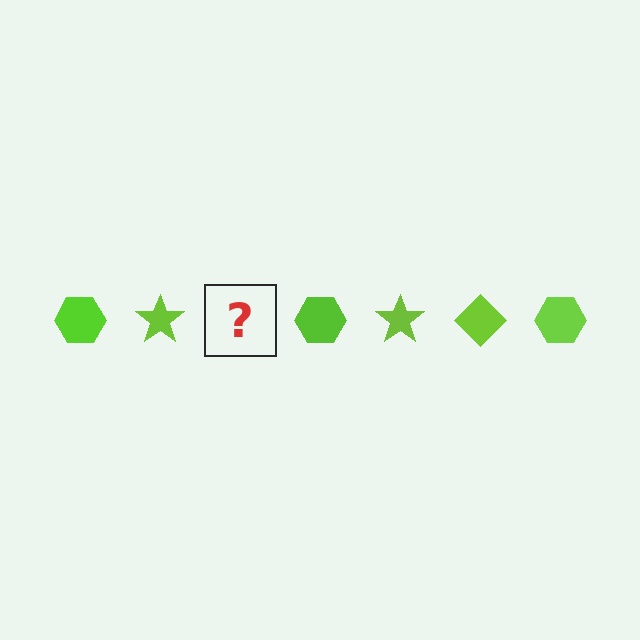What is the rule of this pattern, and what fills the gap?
The rule is that the pattern cycles through hexagon, star, diamond shapes in lime. The gap should be filled with a lime diamond.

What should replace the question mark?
The question mark should be replaced with a lime diamond.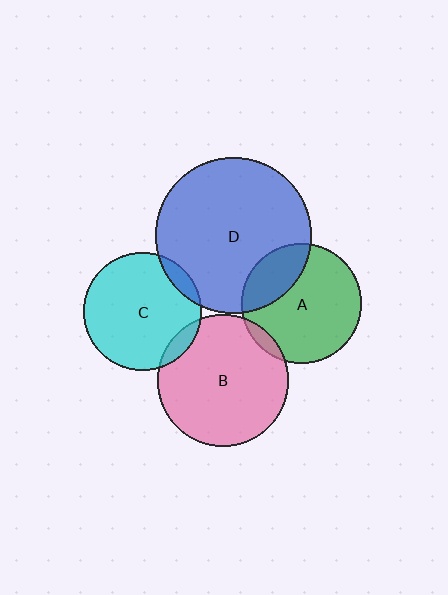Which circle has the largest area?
Circle D (blue).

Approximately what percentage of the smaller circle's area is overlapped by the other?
Approximately 5%.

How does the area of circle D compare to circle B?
Approximately 1.4 times.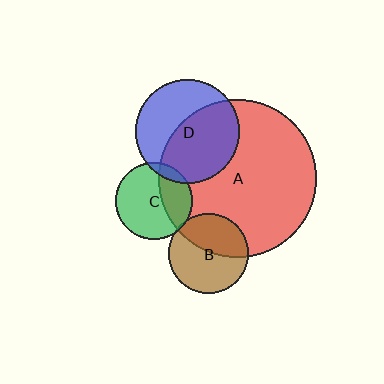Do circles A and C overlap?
Yes.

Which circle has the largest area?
Circle A (red).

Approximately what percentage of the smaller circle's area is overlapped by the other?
Approximately 30%.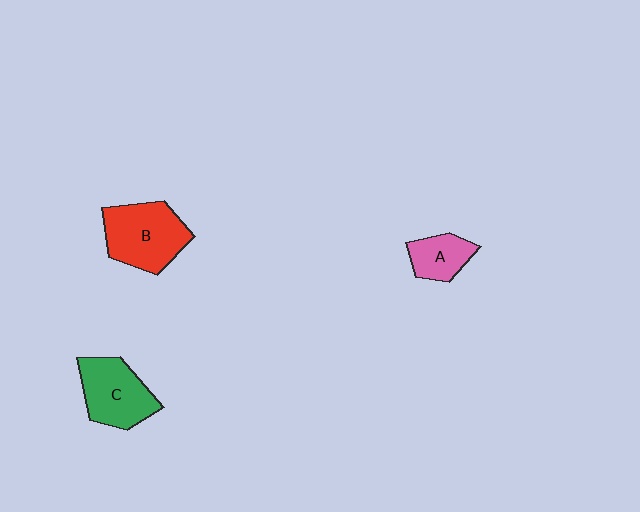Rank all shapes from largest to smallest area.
From largest to smallest: B (red), C (green), A (pink).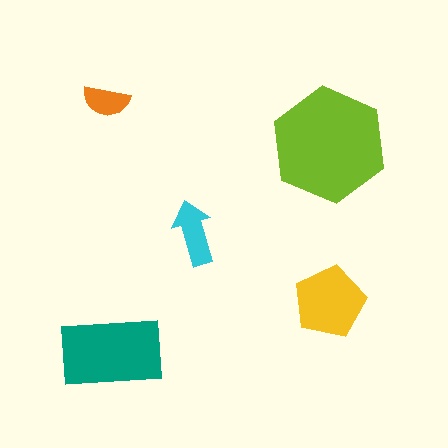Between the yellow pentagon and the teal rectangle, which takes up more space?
The teal rectangle.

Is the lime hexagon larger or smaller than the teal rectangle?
Larger.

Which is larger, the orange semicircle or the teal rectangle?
The teal rectangle.